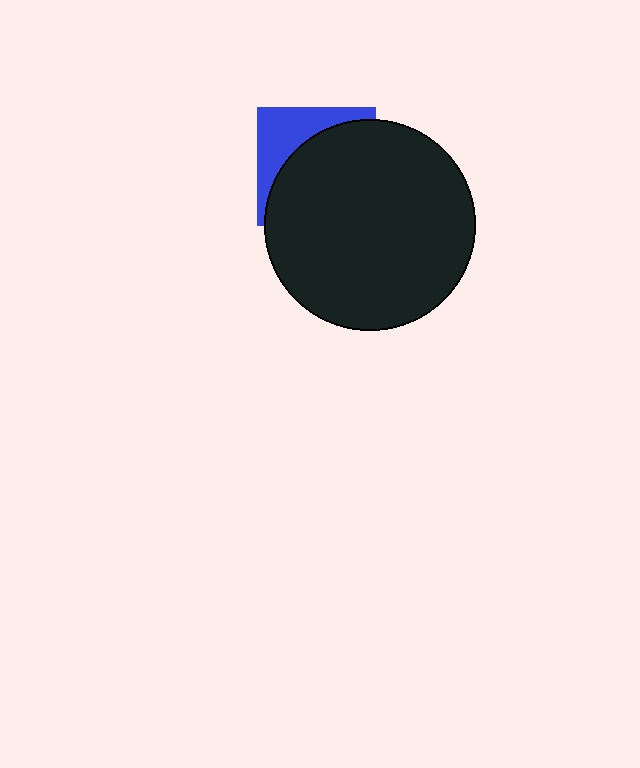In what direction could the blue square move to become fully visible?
The blue square could move toward the upper-left. That would shift it out from behind the black circle entirely.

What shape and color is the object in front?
The object in front is a black circle.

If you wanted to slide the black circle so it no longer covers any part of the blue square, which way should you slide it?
Slide it toward the lower-right — that is the most direct way to separate the two shapes.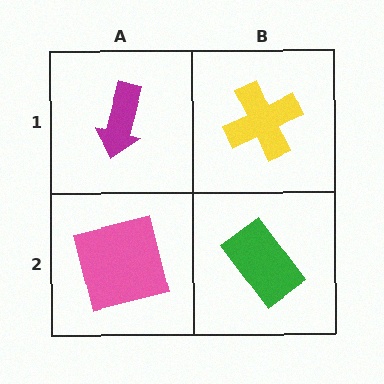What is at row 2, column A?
A pink square.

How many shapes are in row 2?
2 shapes.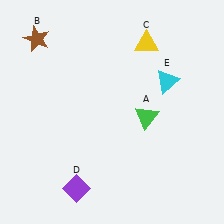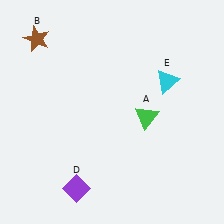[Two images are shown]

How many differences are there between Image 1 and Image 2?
There is 1 difference between the two images.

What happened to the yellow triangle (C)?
The yellow triangle (C) was removed in Image 2. It was in the top-right area of Image 1.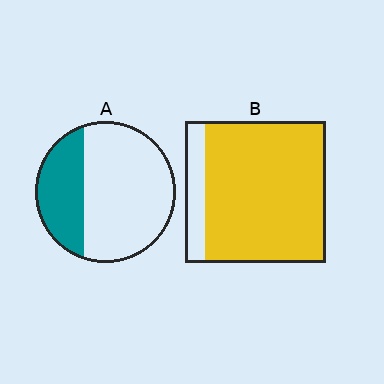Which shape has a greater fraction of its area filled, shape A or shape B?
Shape B.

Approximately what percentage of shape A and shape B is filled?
A is approximately 30% and B is approximately 85%.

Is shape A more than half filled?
No.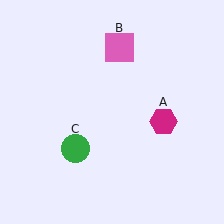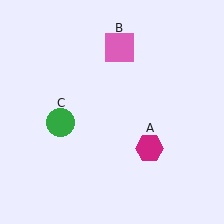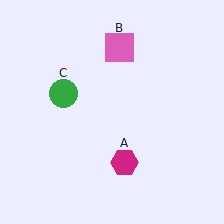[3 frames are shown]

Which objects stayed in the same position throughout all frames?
Pink square (object B) remained stationary.